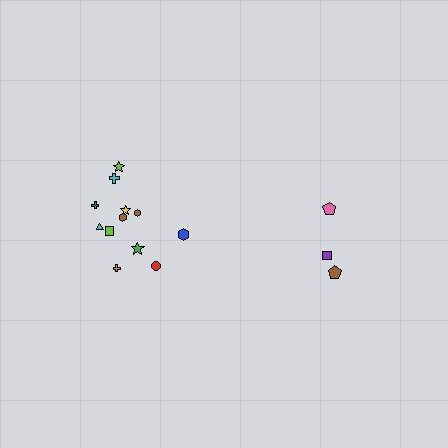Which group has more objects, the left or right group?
The left group.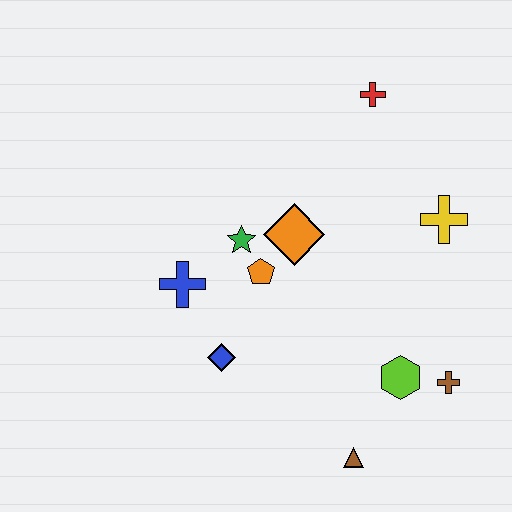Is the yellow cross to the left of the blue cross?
No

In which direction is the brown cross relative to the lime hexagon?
The brown cross is to the right of the lime hexagon.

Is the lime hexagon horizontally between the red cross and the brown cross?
Yes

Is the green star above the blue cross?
Yes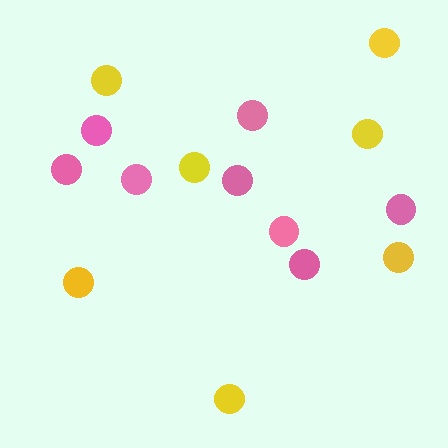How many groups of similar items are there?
There are 2 groups: one group of pink circles (8) and one group of yellow circles (7).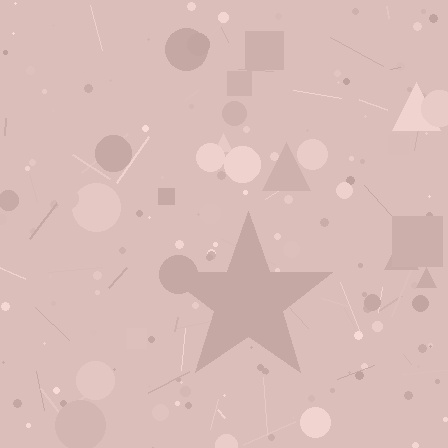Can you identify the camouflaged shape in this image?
The camouflaged shape is a star.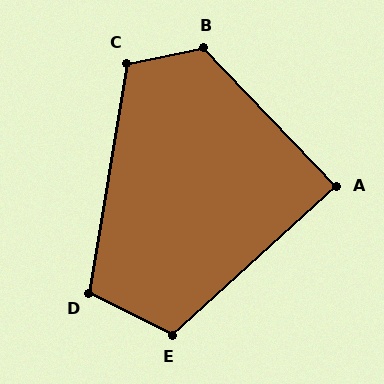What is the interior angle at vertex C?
Approximately 111 degrees (obtuse).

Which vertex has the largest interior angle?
B, at approximately 123 degrees.